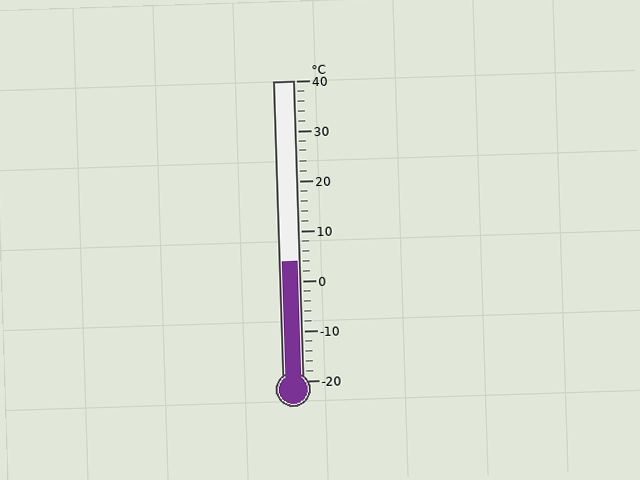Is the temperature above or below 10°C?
The temperature is below 10°C.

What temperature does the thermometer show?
The thermometer shows approximately 4°C.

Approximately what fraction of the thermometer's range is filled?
The thermometer is filled to approximately 40% of its range.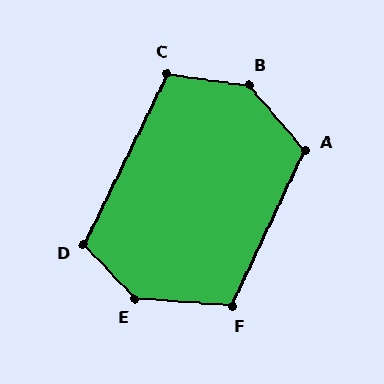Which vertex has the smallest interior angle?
C, at approximately 108 degrees.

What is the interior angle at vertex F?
Approximately 111 degrees (obtuse).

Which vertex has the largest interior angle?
B, at approximately 139 degrees.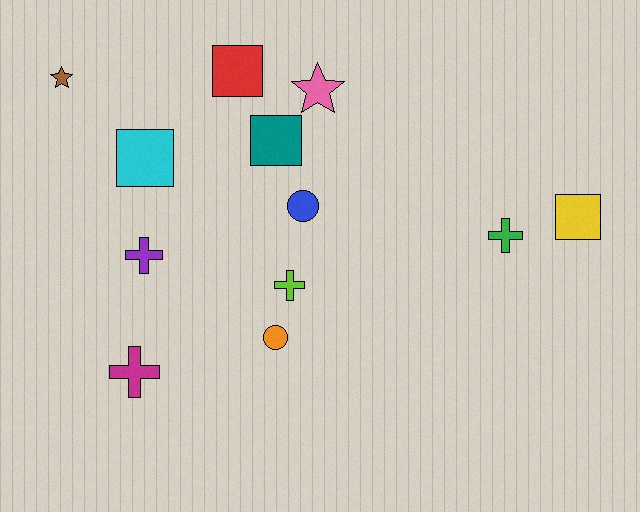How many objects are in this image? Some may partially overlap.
There are 12 objects.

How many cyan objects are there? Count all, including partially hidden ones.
There is 1 cyan object.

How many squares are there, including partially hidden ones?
There are 4 squares.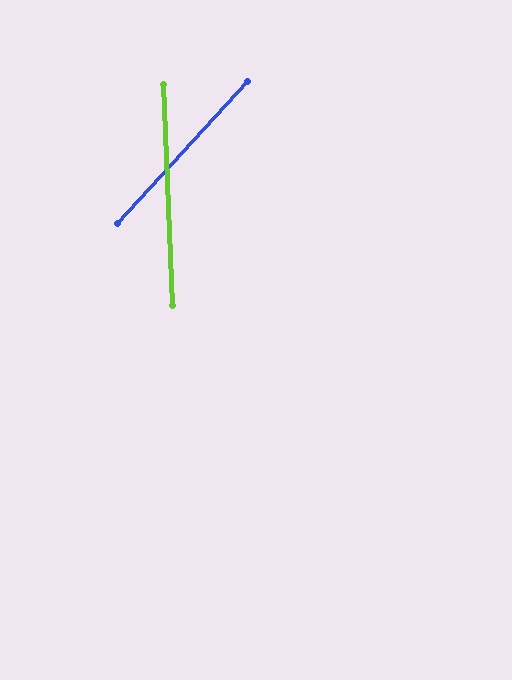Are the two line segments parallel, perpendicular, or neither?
Neither parallel nor perpendicular — they differ by about 45°.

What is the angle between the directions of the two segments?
Approximately 45 degrees.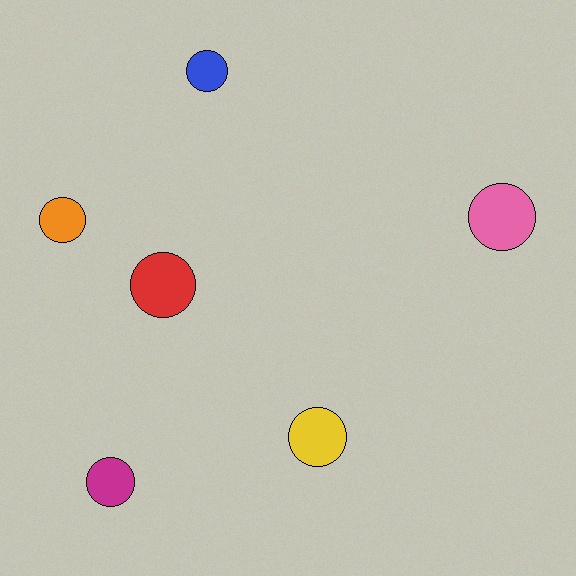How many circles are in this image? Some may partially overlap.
There are 6 circles.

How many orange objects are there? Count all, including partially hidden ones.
There is 1 orange object.